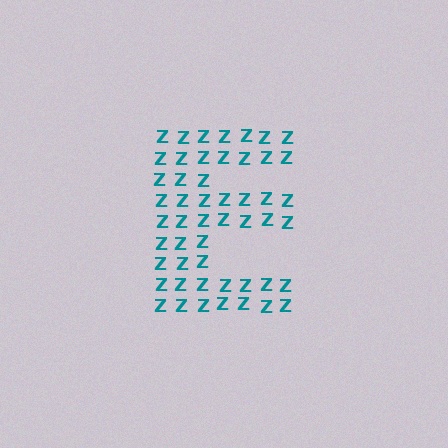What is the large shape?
The large shape is the letter E.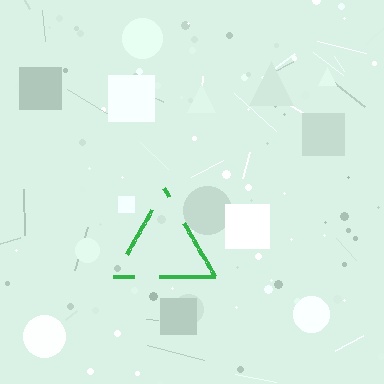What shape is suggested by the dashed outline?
The dashed outline suggests a triangle.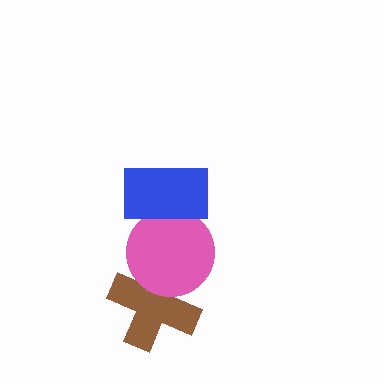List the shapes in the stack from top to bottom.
From top to bottom: the blue rectangle, the pink circle, the brown cross.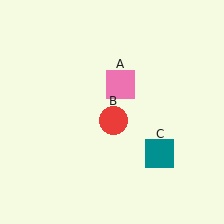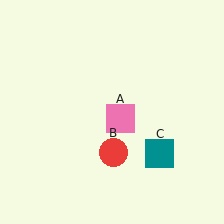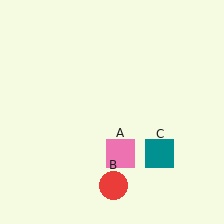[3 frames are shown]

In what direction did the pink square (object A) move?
The pink square (object A) moved down.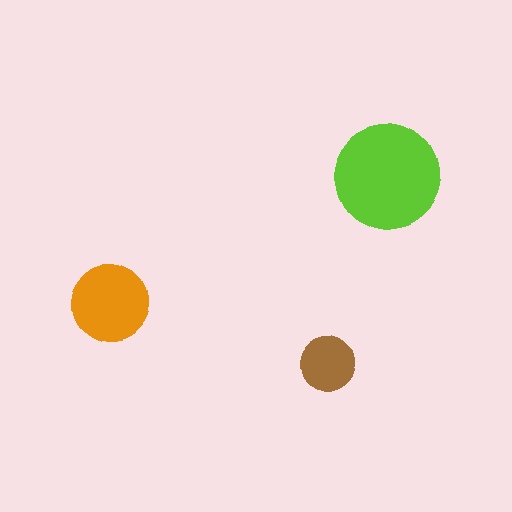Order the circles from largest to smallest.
the lime one, the orange one, the brown one.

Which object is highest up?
The lime circle is topmost.